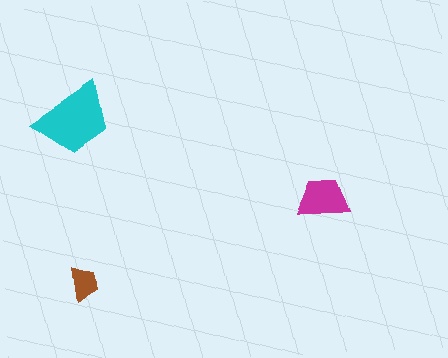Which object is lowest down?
The brown trapezoid is bottommost.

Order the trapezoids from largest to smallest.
the cyan one, the magenta one, the brown one.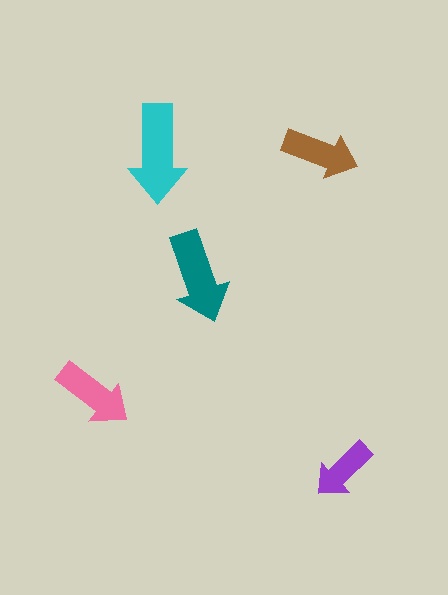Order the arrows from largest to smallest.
the cyan one, the teal one, the pink one, the brown one, the purple one.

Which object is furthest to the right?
The purple arrow is rightmost.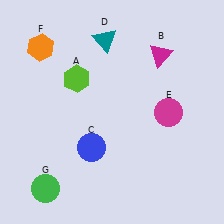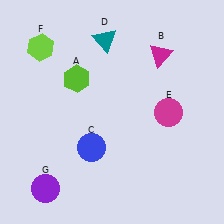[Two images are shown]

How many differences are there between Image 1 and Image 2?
There are 2 differences between the two images.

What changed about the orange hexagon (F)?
In Image 1, F is orange. In Image 2, it changed to lime.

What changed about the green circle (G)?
In Image 1, G is green. In Image 2, it changed to purple.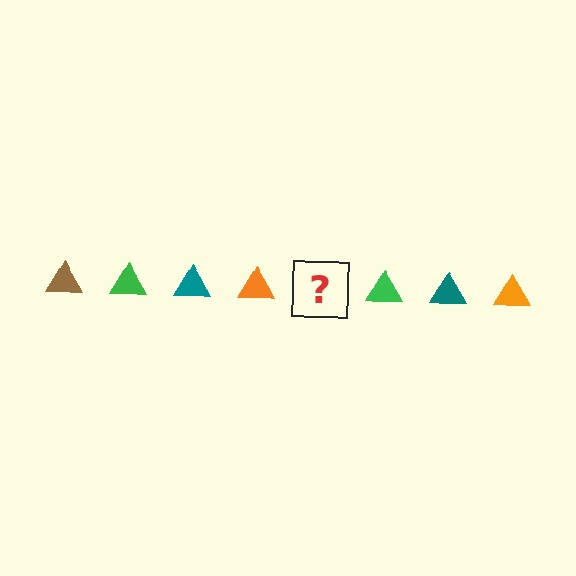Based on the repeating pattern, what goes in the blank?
The blank should be a brown triangle.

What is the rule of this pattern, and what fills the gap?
The rule is that the pattern cycles through brown, green, teal, orange triangles. The gap should be filled with a brown triangle.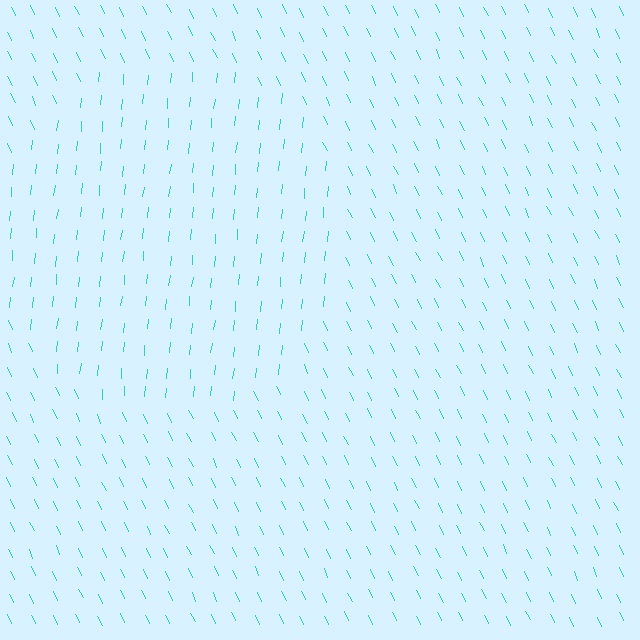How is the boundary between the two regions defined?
The boundary is defined purely by a change in line orientation (approximately 31 degrees difference). All lines are the same color and thickness.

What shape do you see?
I see a circle.